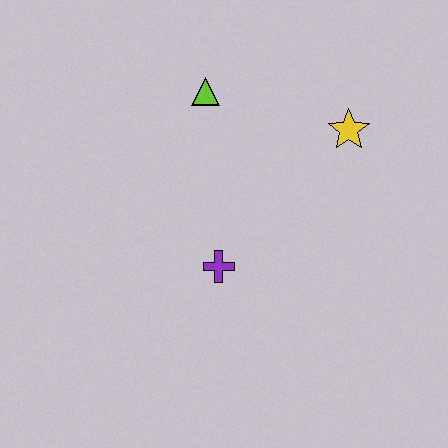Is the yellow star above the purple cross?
Yes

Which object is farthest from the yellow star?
The purple cross is farthest from the yellow star.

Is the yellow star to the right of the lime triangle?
Yes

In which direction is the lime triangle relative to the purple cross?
The lime triangle is above the purple cross.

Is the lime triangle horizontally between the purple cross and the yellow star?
No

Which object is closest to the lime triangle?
The yellow star is closest to the lime triangle.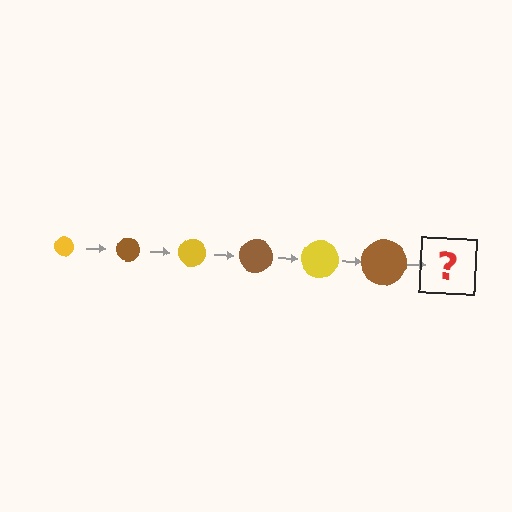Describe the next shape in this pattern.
It should be a yellow circle, larger than the previous one.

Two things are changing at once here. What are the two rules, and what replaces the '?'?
The two rules are that the circle grows larger each step and the color cycles through yellow and brown. The '?' should be a yellow circle, larger than the previous one.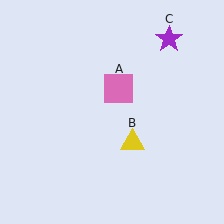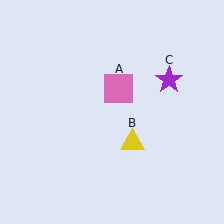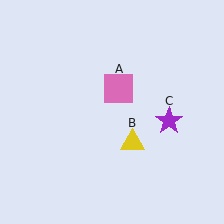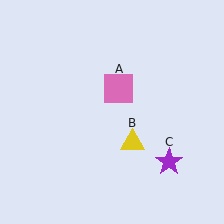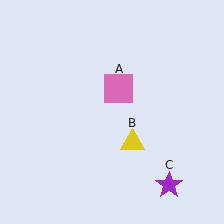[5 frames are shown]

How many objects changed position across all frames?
1 object changed position: purple star (object C).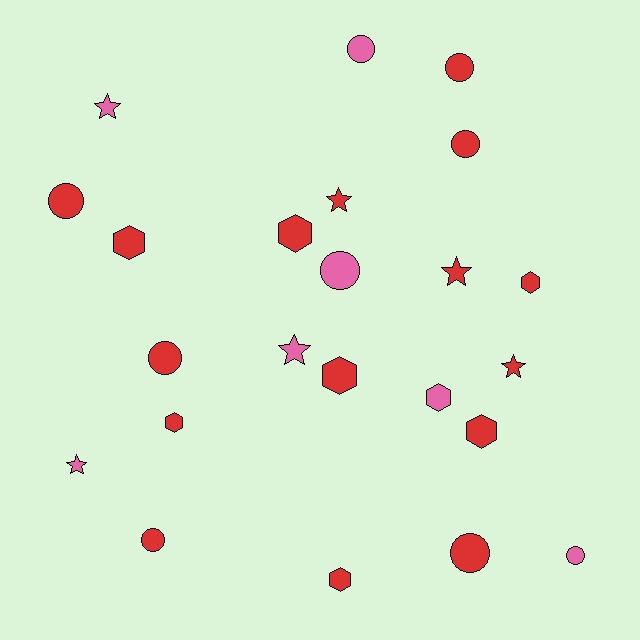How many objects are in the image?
There are 23 objects.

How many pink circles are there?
There are 3 pink circles.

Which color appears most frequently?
Red, with 16 objects.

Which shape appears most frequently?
Circle, with 9 objects.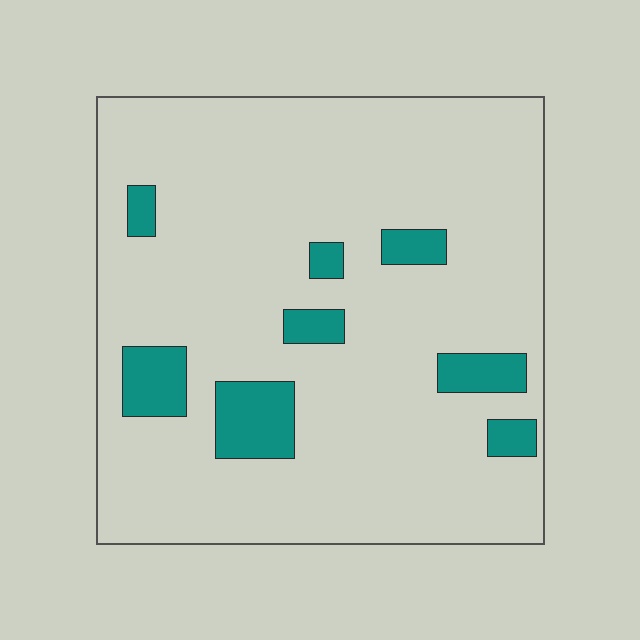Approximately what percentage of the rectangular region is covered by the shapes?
Approximately 10%.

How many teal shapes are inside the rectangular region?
8.